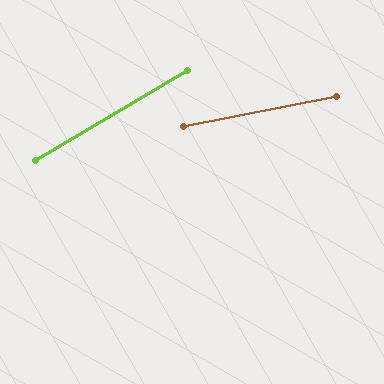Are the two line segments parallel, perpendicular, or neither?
Neither parallel nor perpendicular — they differ by about 20°.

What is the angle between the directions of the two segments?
Approximately 20 degrees.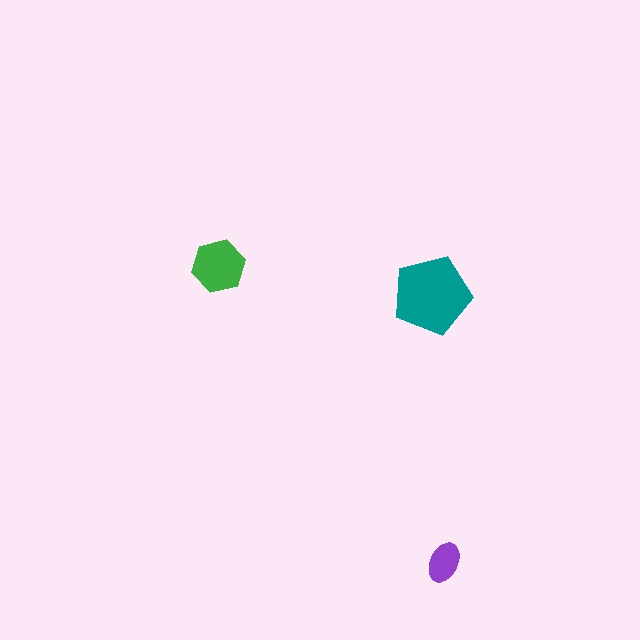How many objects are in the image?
There are 3 objects in the image.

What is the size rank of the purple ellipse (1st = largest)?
3rd.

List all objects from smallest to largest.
The purple ellipse, the green hexagon, the teal pentagon.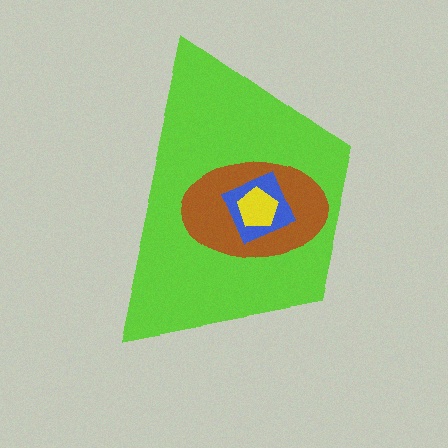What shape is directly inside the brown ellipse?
The blue square.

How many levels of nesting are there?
4.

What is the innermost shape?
The yellow pentagon.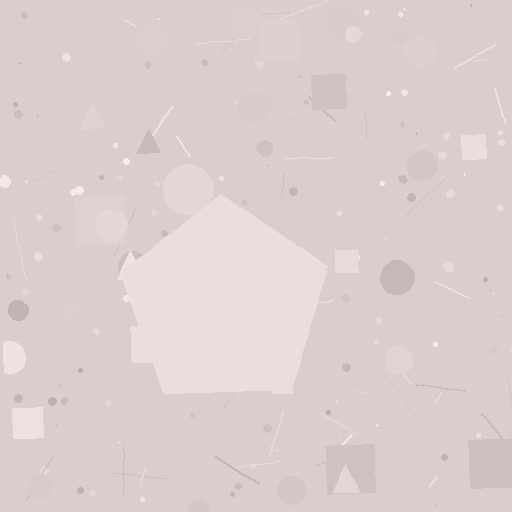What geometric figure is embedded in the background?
A pentagon is embedded in the background.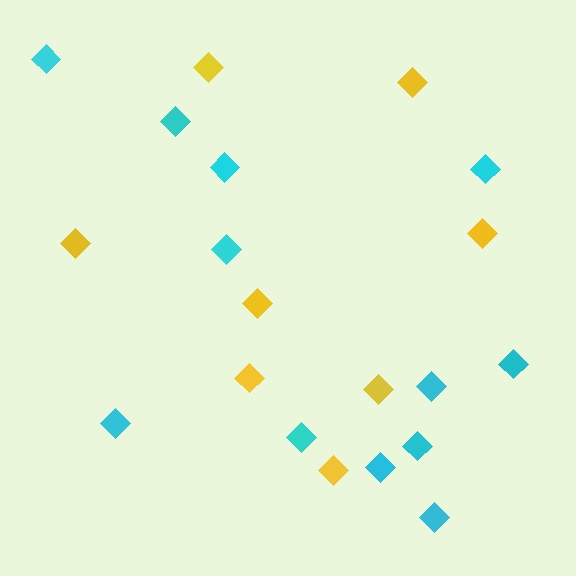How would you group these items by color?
There are 2 groups: one group of yellow diamonds (8) and one group of cyan diamonds (12).